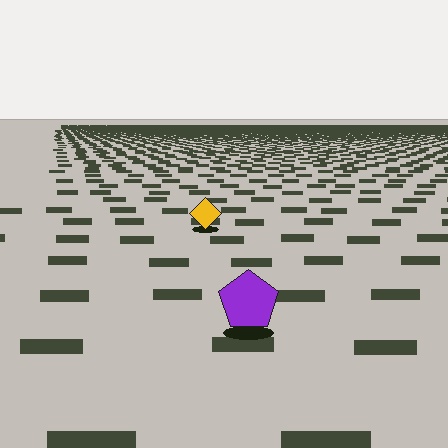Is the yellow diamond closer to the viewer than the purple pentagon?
No. The purple pentagon is closer — you can tell from the texture gradient: the ground texture is coarser near it.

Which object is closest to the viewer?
The purple pentagon is closest. The texture marks near it are larger and more spread out.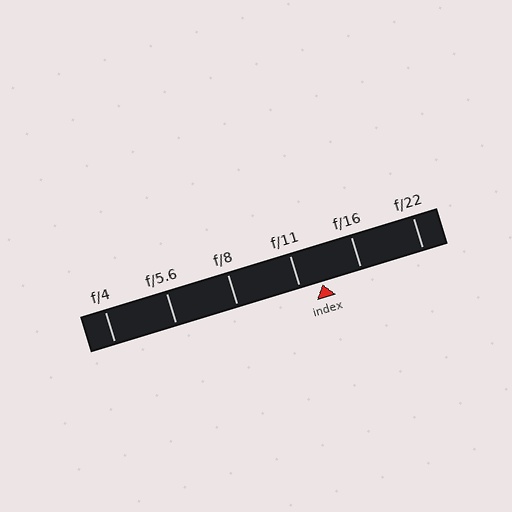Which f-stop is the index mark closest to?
The index mark is closest to f/11.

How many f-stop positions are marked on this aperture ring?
There are 6 f-stop positions marked.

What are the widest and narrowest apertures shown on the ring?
The widest aperture shown is f/4 and the narrowest is f/22.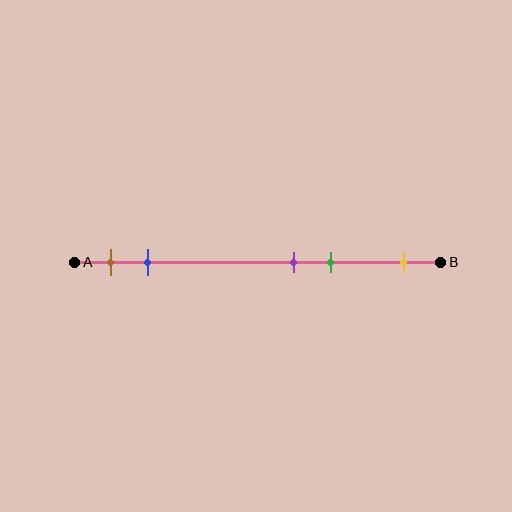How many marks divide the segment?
There are 5 marks dividing the segment.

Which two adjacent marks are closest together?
The purple and green marks are the closest adjacent pair.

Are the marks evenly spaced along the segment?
No, the marks are not evenly spaced.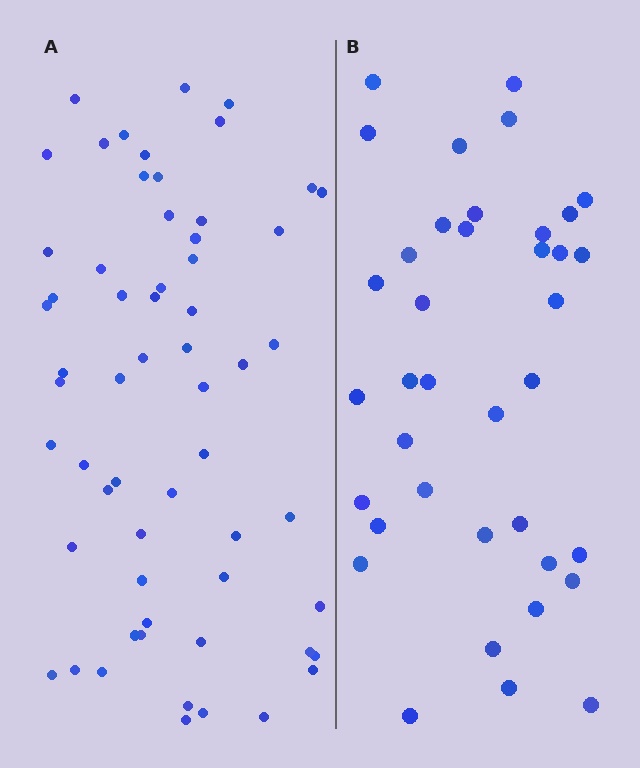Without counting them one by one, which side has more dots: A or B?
Region A (the left region) has more dots.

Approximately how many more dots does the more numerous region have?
Region A has approximately 20 more dots than region B.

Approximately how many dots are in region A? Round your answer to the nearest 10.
About 60 dots.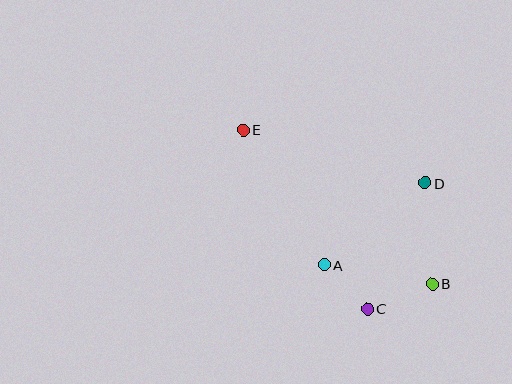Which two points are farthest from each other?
Points B and E are farthest from each other.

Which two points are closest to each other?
Points A and C are closest to each other.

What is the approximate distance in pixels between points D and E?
The distance between D and E is approximately 190 pixels.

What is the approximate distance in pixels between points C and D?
The distance between C and D is approximately 138 pixels.